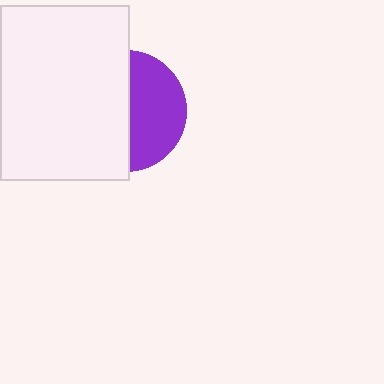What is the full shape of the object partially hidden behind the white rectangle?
The partially hidden object is a purple circle.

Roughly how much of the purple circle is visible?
About half of it is visible (roughly 46%).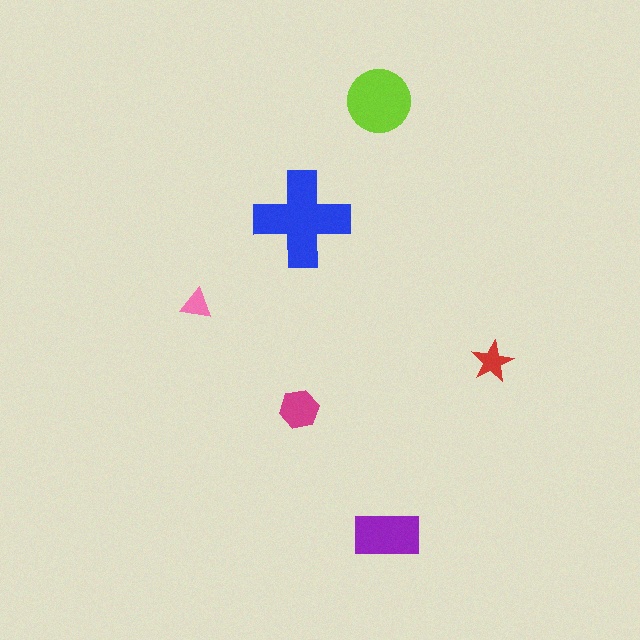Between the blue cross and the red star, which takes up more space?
The blue cross.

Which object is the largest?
The blue cross.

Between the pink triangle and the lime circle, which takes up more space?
The lime circle.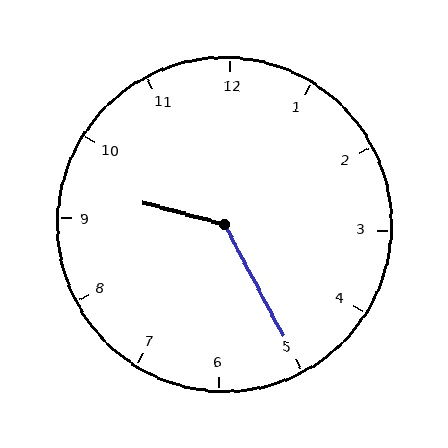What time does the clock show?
9:25.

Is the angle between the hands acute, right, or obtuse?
It is obtuse.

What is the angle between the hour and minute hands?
Approximately 132 degrees.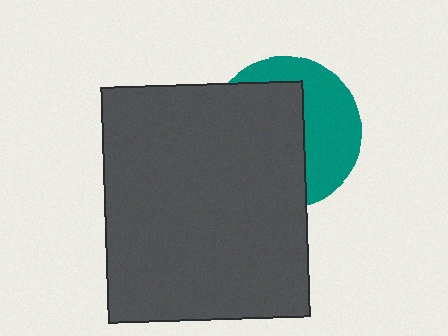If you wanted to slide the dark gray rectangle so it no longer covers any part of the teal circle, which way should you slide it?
Slide it left — that is the most direct way to separate the two shapes.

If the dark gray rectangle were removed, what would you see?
You would see the complete teal circle.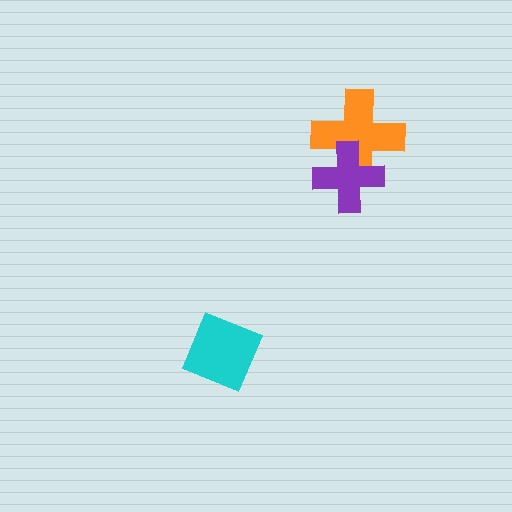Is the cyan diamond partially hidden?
No, no other shape covers it.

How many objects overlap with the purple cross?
1 object overlaps with the purple cross.